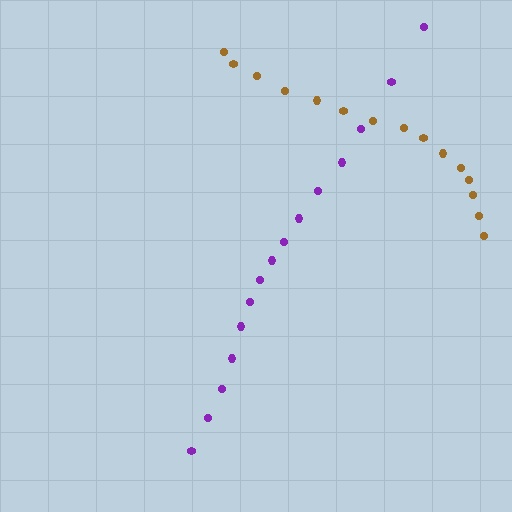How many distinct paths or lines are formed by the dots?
There are 2 distinct paths.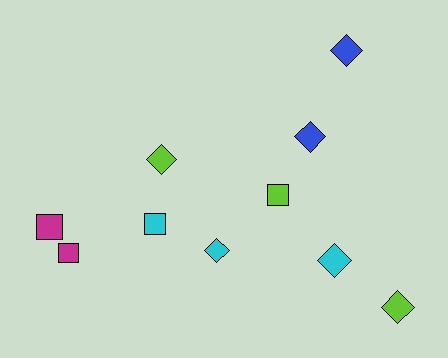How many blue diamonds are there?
There are 2 blue diamonds.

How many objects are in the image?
There are 10 objects.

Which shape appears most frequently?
Diamond, with 6 objects.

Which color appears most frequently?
Lime, with 3 objects.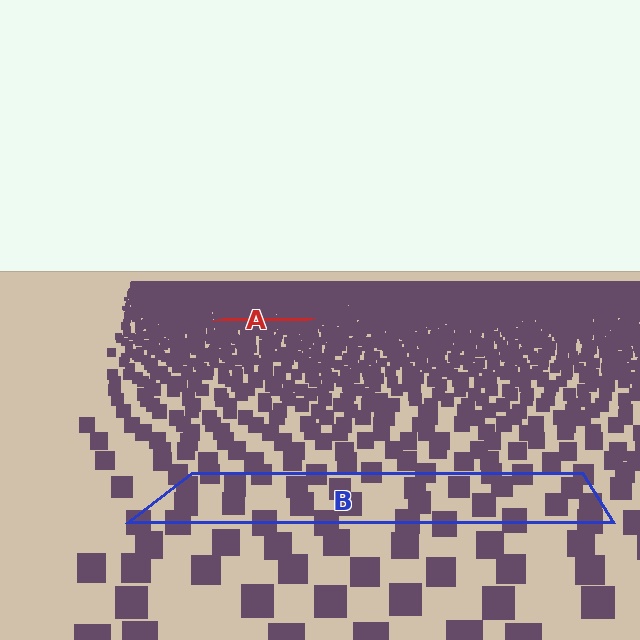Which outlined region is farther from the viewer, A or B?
Region A is farther from the viewer — the texture elements inside it appear smaller and more densely packed.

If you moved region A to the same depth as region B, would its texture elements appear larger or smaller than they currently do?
They would appear larger. At a closer depth, the same texture elements are projected at a bigger on-screen size.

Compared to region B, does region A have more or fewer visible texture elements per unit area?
Region A has more texture elements per unit area — they are packed more densely because it is farther away.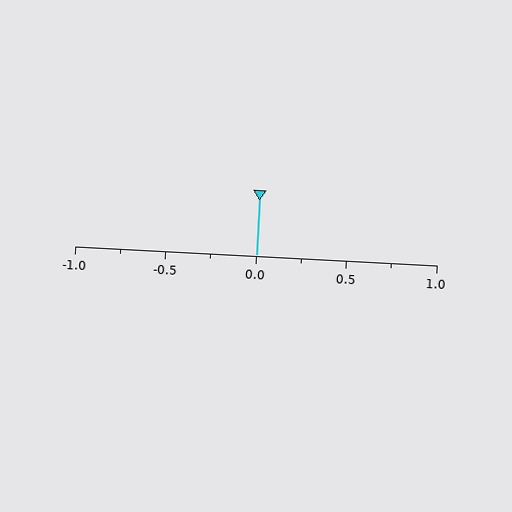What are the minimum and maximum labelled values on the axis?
The axis runs from -1.0 to 1.0.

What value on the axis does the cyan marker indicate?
The marker indicates approximately 0.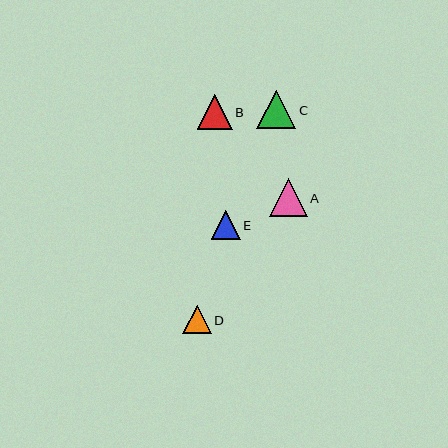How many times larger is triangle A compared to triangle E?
Triangle A is approximately 1.3 times the size of triangle E.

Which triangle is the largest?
Triangle C is the largest with a size of approximately 39 pixels.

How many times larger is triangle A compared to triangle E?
Triangle A is approximately 1.3 times the size of triangle E.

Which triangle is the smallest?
Triangle D is the smallest with a size of approximately 28 pixels.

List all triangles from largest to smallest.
From largest to smallest: C, A, B, E, D.